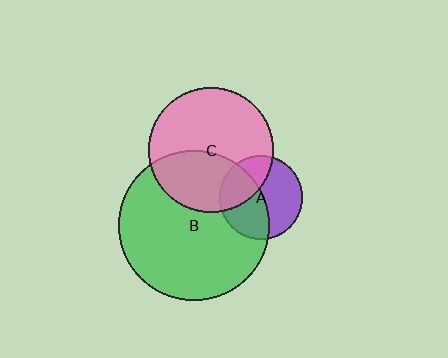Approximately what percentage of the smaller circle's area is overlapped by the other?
Approximately 35%.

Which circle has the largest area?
Circle B (green).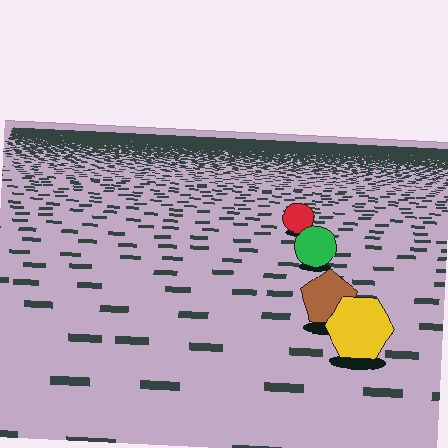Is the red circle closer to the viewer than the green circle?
No. The green circle is closer — you can tell from the texture gradient: the ground texture is coarser near it.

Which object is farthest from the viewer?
The red circle is farthest from the viewer. It appears smaller and the ground texture around it is denser.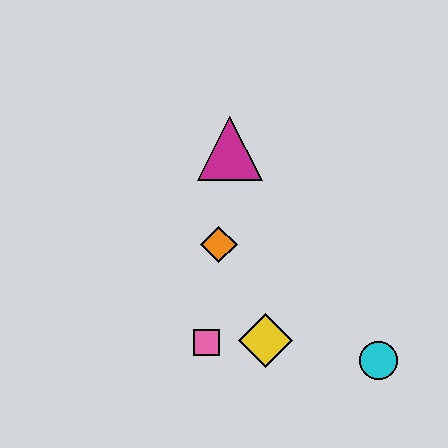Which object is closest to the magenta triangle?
The orange diamond is closest to the magenta triangle.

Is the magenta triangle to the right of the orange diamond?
Yes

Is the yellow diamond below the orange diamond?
Yes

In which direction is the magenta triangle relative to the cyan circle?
The magenta triangle is above the cyan circle.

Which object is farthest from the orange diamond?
The cyan circle is farthest from the orange diamond.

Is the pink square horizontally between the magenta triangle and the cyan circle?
No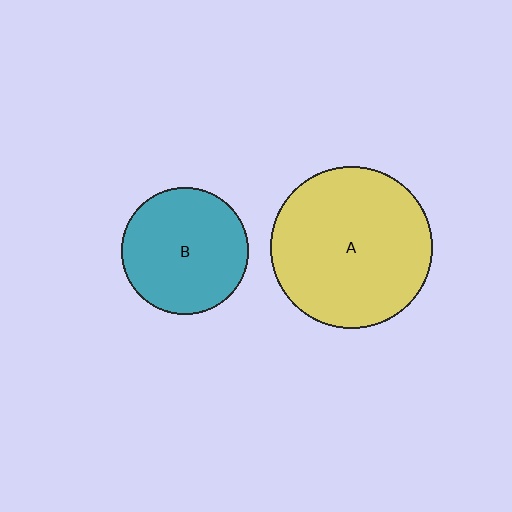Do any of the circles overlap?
No, none of the circles overlap.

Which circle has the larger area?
Circle A (yellow).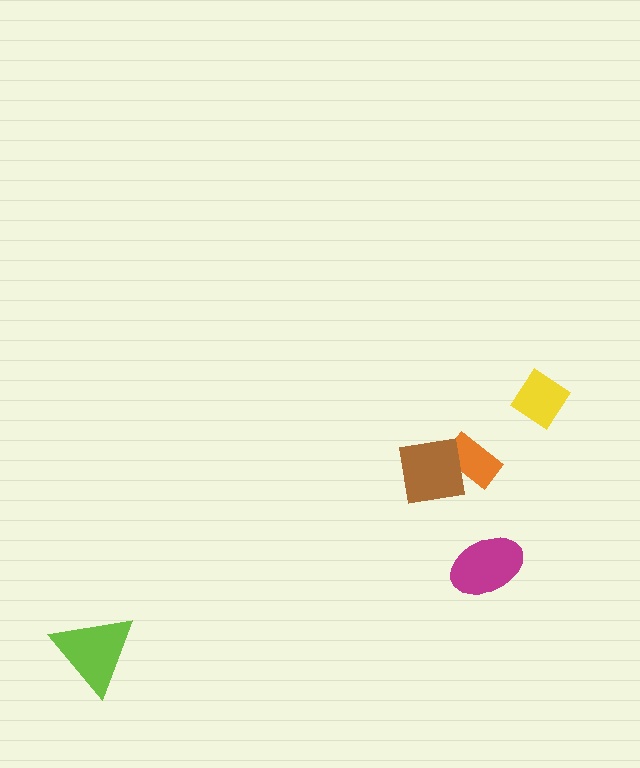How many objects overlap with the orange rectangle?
1 object overlaps with the orange rectangle.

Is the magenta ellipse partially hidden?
No, no other shape covers it.